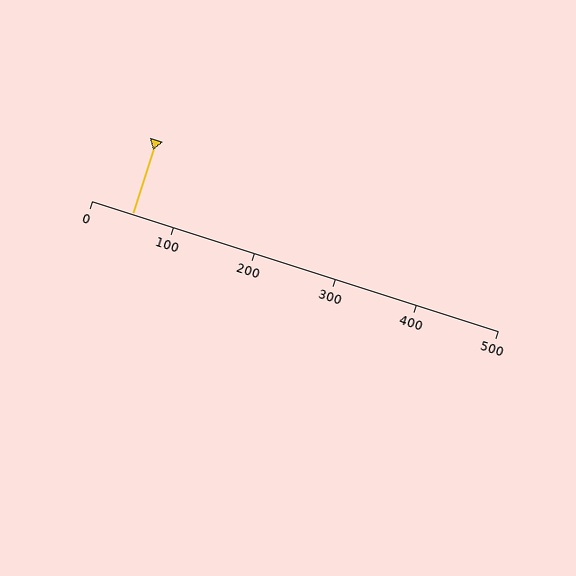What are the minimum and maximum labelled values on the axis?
The axis runs from 0 to 500.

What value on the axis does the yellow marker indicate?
The marker indicates approximately 50.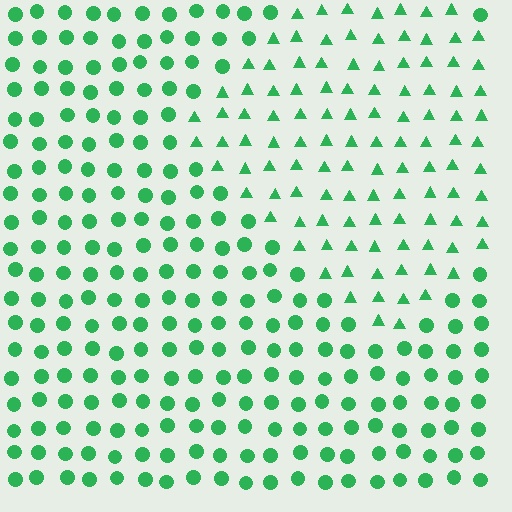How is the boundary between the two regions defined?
The boundary is defined by a change in element shape: triangles inside vs. circles outside. All elements share the same color and spacing.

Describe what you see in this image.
The image is filled with small green elements arranged in a uniform grid. A diamond-shaped region contains triangles, while the surrounding area contains circles. The boundary is defined purely by the change in element shape.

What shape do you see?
I see a diamond.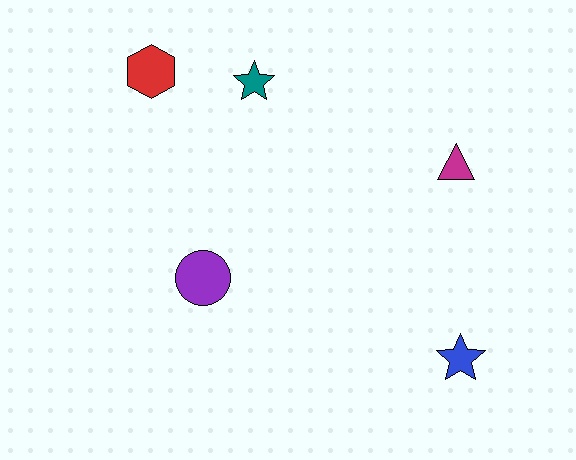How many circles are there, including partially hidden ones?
There is 1 circle.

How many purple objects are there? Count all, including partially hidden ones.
There is 1 purple object.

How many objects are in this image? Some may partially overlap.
There are 5 objects.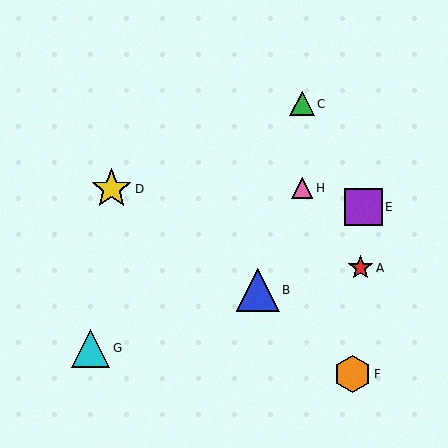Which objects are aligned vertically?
Objects C, H are aligned vertically.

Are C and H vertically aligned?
Yes, both are at x≈302.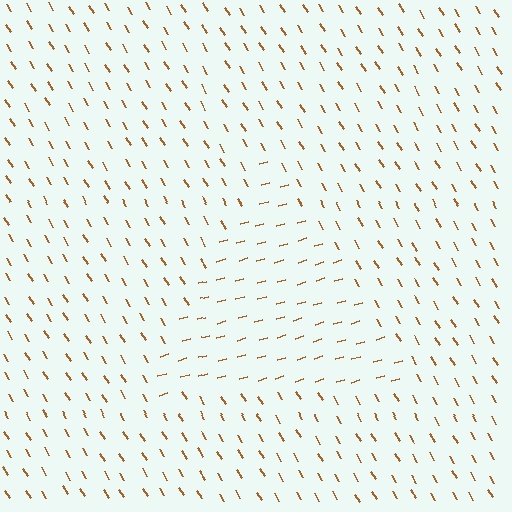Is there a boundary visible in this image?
Yes, there is a texture boundary formed by a change in line orientation.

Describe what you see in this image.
The image is filled with small brown line segments. A triangle region in the image has lines oriented differently from the surrounding lines, creating a visible texture boundary.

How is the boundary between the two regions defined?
The boundary is defined purely by a change in line orientation (approximately 75 degrees difference). All lines are the same color and thickness.